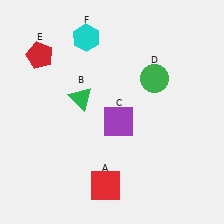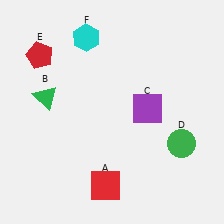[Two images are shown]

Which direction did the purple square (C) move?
The purple square (C) moved right.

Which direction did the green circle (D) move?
The green circle (D) moved down.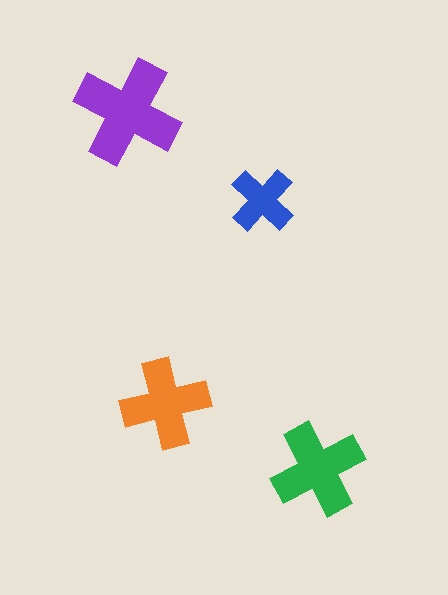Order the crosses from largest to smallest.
the purple one, the green one, the orange one, the blue one.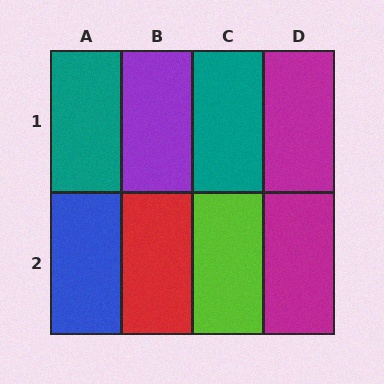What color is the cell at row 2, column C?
Lime.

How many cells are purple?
1 cell is purple.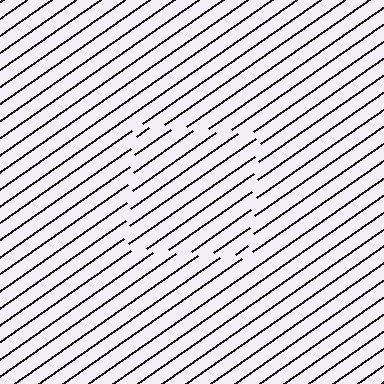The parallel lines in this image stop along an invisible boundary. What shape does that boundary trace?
An illusory square. The interior of the shape contains the same grating, shifted by half a period — the contour is defined by the phase discontinuity where line-ends from the inner and outer gratings abut.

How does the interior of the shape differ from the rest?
The interior of the shape contains the same grating, shifted by half a period — the contour is defined by the phase discontinuity where line-ends from the inner and outer gratings abut.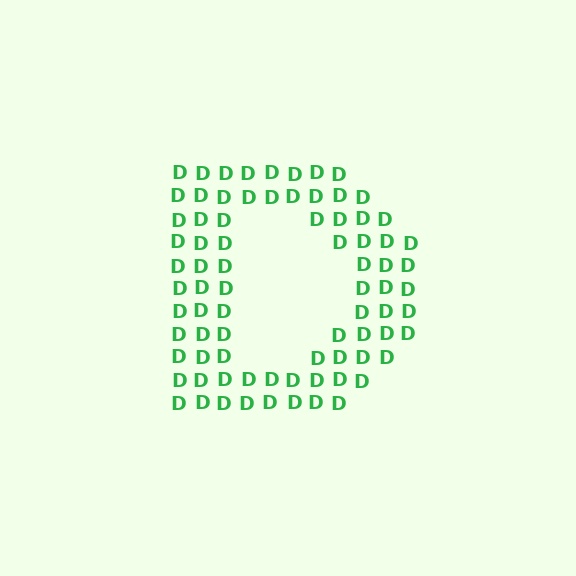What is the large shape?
The large shape is the letter D.